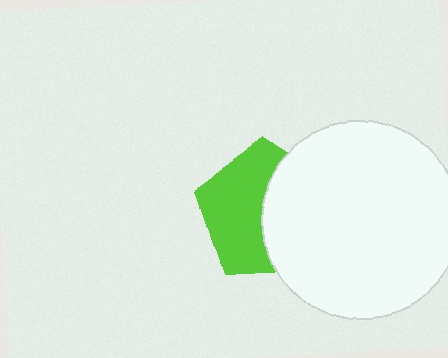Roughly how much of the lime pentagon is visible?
About half of it is visible (roughly 53%).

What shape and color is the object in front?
The object in front is a white circle.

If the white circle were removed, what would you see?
You would see the complete lime pentagon.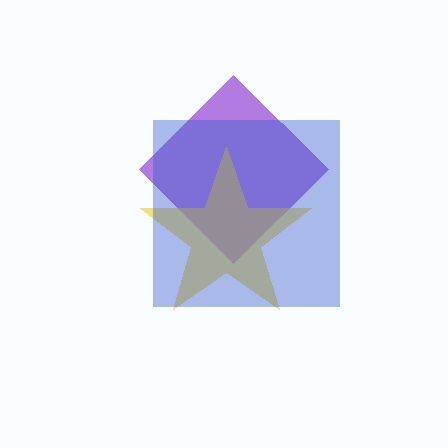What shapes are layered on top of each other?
The layered shapes are: a purple diamond, a yellow star, a blue square.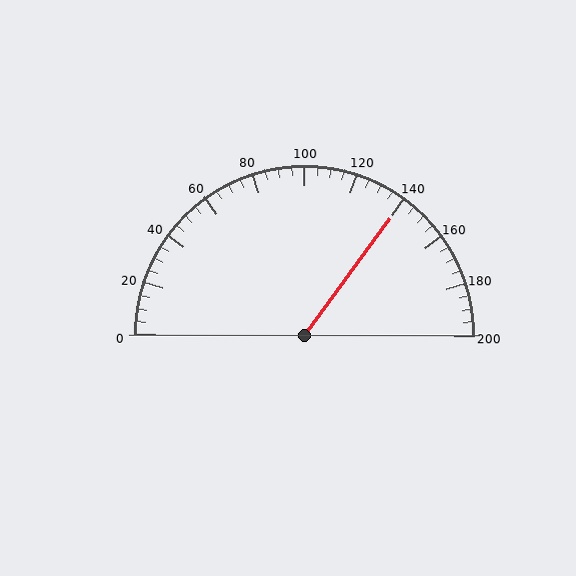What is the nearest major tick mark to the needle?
The nearest major tick mark is 140.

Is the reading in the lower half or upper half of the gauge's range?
The reading is in the upper half of the range (0 to 200).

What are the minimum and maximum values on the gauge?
The gauge ranges from 0 to 200.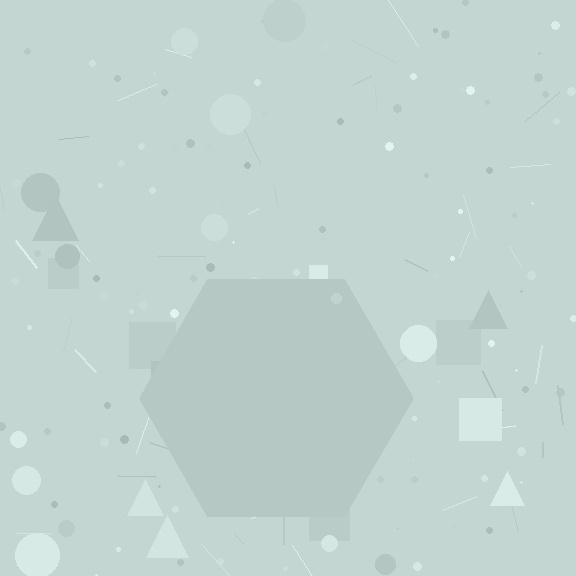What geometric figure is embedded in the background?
A hexagon is embedded in the background.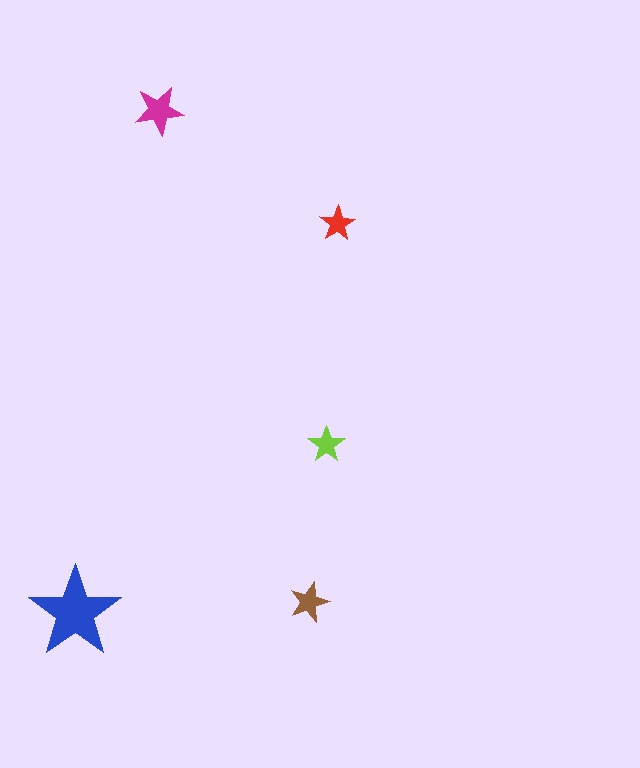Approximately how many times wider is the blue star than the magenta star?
About 2 times wider.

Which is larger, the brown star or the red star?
The brown one.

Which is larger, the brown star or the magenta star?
The magenta one.